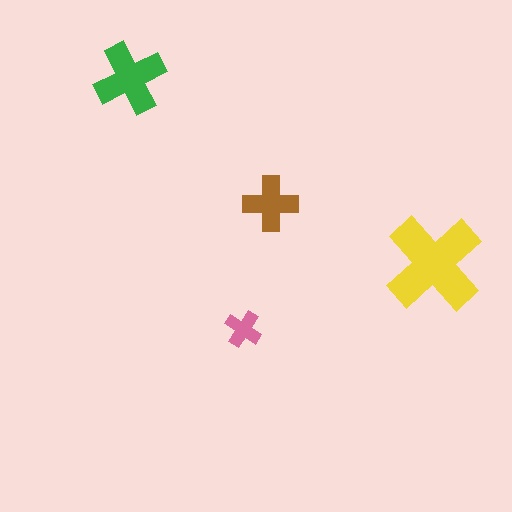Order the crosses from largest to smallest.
the yellow one, the green one, the brown one, the pink one.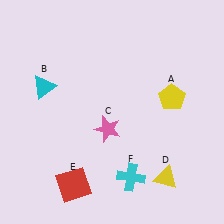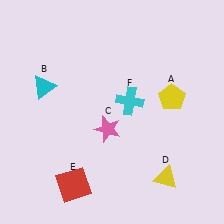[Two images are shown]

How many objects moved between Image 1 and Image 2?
1 object moved between the two images.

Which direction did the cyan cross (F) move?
The cyan cross (F) moved up.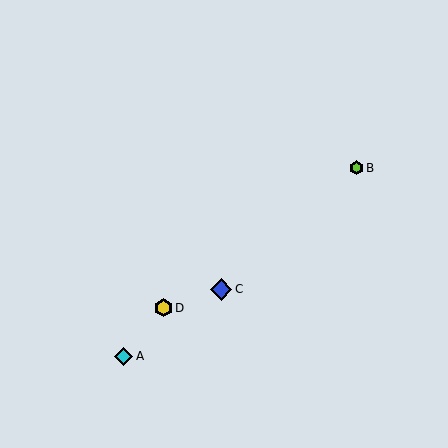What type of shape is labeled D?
Shape D is a yellow hexagon.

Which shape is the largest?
The blue diamond (labeled C) is the largest.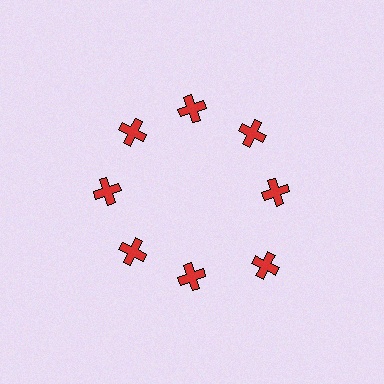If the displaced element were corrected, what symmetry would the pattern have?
It would have 8-fold rotational symmetry — the pattern would map onto itself every 45 degrees.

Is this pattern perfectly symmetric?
No. The 8 red crosses are arranged in a ring, but one element near the 4 o'clock position is pushed outward from the center, breaking the 8-fold rotational symmetry.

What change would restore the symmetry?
The symmetry would be restored by moving it inward, back onto the ring so that all 8 crosses sit at equal angles and equal distance from the center.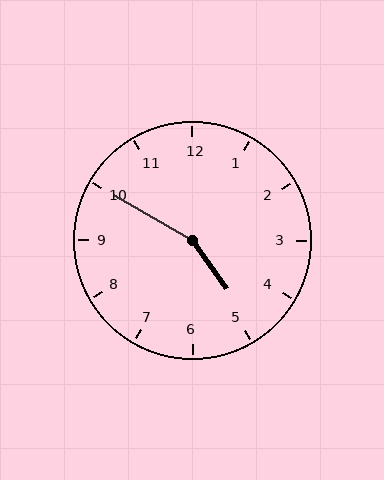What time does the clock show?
4:50.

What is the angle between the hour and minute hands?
Approximately 155 degrees.